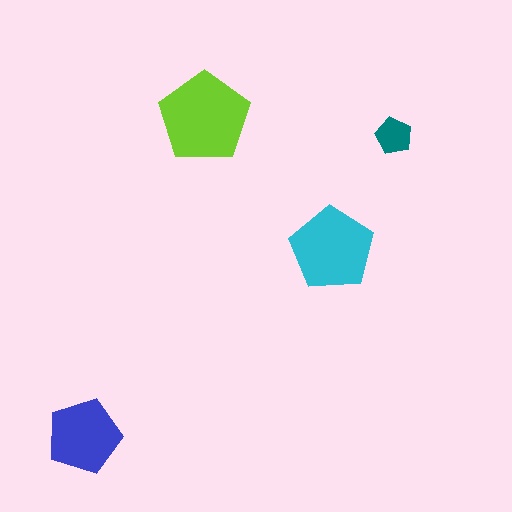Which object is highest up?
The lime pentagon is topmost.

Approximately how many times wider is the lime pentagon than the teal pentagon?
About 2.5 times wider.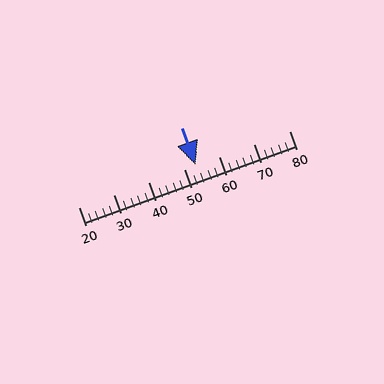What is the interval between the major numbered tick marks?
The major tick marks are spaced 10 units apart.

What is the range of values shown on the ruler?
The ruler shows values from 20 to 80.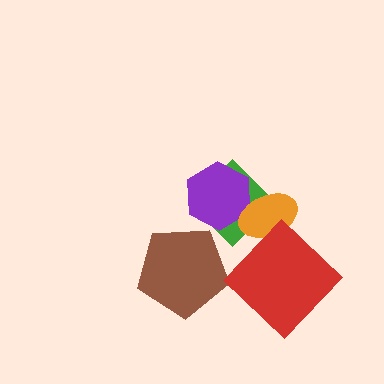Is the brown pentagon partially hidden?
No, no other shape covers it.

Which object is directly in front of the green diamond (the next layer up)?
The purple hexagon is directly in front of the green diamond.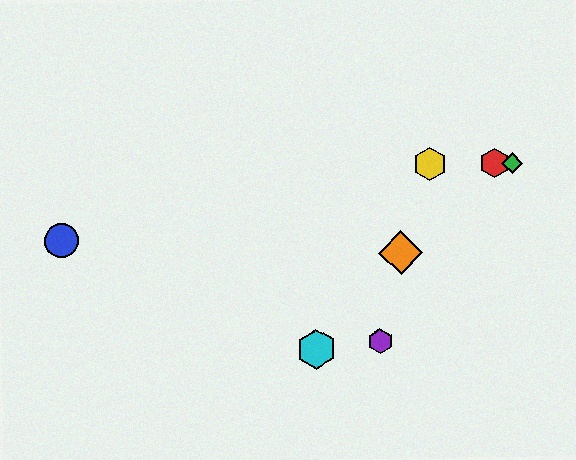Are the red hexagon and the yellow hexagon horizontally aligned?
Yes, both are at y≈163.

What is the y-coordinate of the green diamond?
The green diamond is at y≈163.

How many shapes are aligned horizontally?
3 shapes (the red hexagon, the green diamond, the yellow hexagon) are aligned horizontally.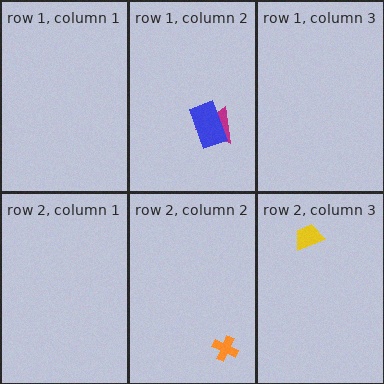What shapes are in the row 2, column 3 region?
The yellow trapezoid.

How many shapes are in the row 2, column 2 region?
1.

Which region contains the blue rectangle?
The row 1, column 2 region.